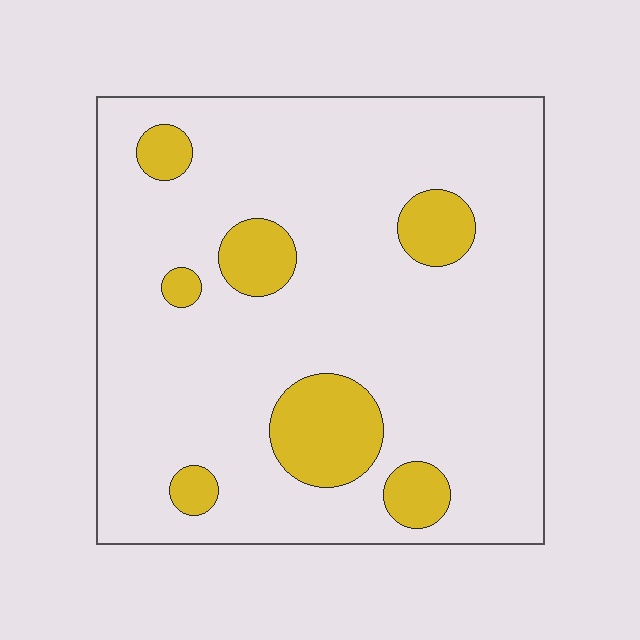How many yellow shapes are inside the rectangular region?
7.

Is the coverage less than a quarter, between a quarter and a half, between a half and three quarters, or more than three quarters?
Less than a quarter.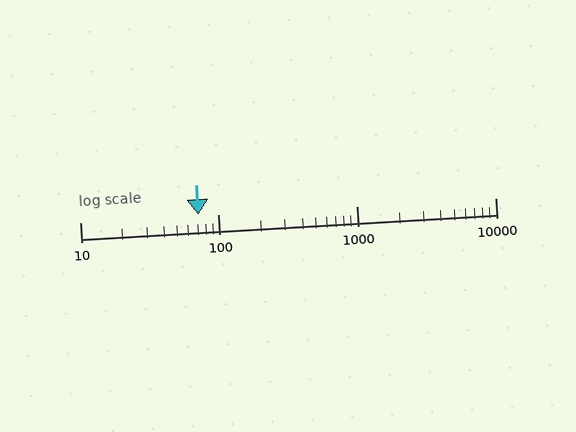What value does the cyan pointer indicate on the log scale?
The pointer indicates approximately 71.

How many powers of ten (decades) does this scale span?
The scale spans 3 decades, from 10 to 10000.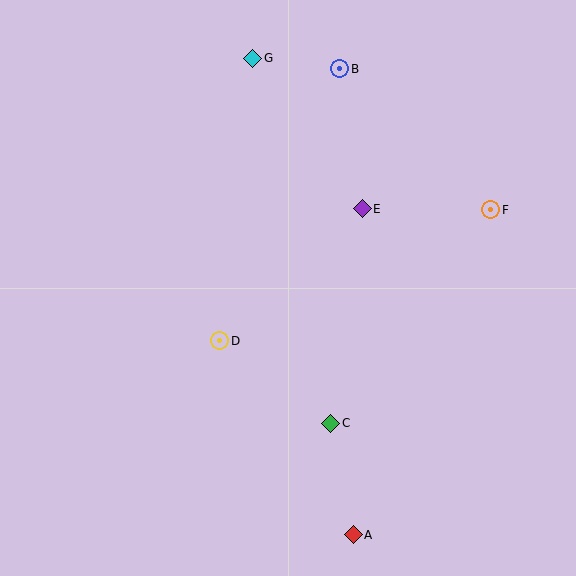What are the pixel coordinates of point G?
Point G is at (253, 58).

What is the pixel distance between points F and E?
The distance between F and E is 128 pixels.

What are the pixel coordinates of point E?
Point E is at (362, 209).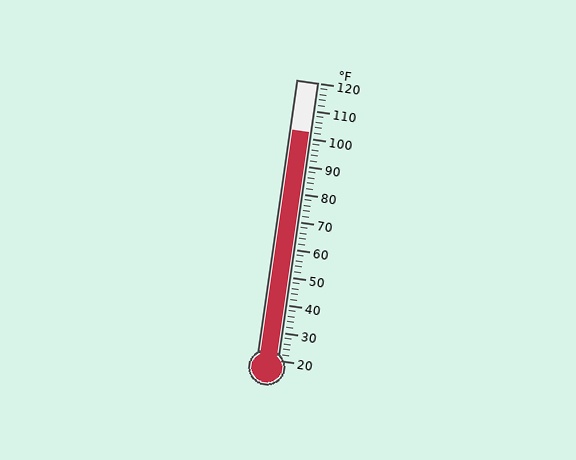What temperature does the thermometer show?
The thermometer shows approximately 102°F.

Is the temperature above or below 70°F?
The temperature is above 70°F.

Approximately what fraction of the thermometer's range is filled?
The thermometer is filled to approximately 80% of its range.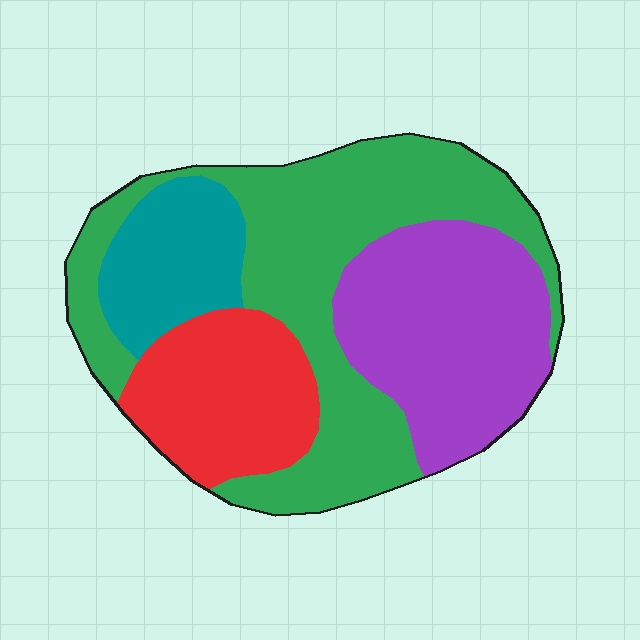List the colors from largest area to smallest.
From largest to smallest: green, purple, red, teal.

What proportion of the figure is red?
Red takes up about one sixth (1/6) of the figure.